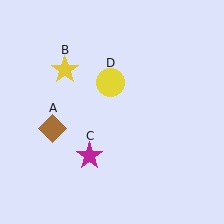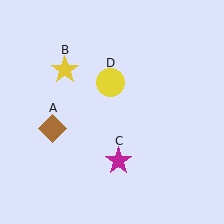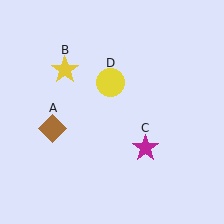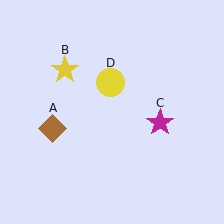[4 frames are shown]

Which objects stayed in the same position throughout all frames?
Brown diamond (object A) and yellow star (object B) and yellow circle (object D) remained stationary.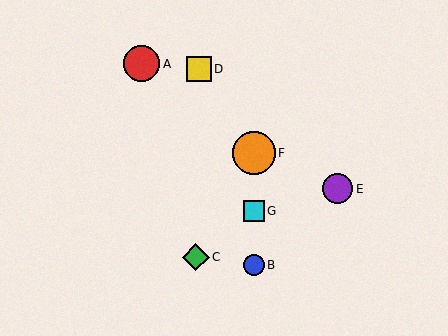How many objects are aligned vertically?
3 objects (B, F, G) are aligned vertically.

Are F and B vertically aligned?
Yes, both are at x≈254.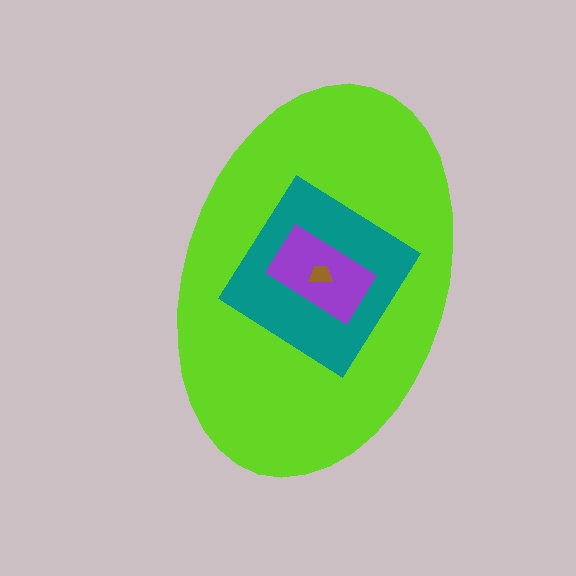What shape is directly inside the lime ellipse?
The teal diamond.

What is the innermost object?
The brown trapezoid.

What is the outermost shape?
The lime ellipse.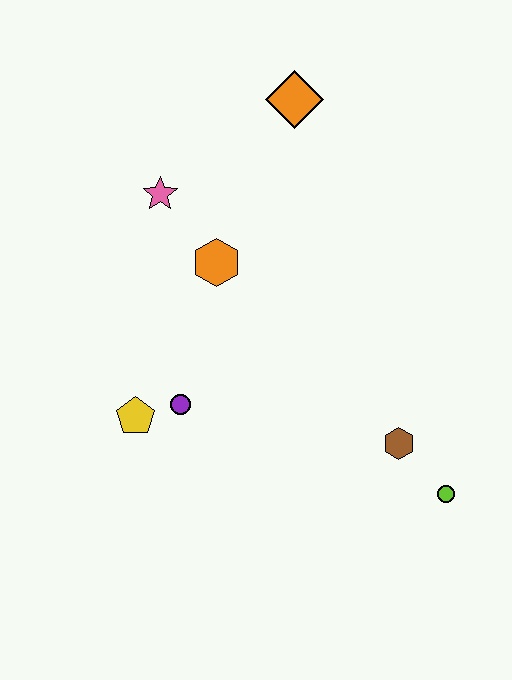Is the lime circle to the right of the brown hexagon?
Yes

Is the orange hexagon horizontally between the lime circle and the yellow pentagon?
Yes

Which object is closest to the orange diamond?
The pink star is closest to the orange diamond.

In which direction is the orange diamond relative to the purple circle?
The orange diamond is above the purple circle.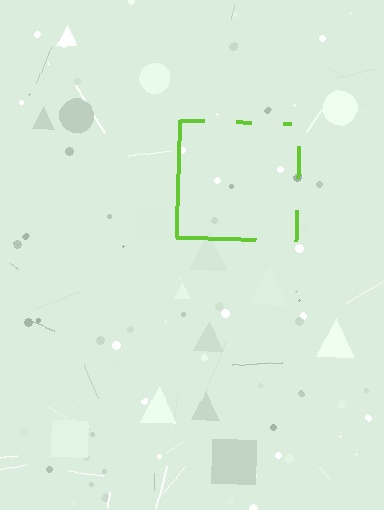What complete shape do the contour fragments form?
The contour fragments form a square.